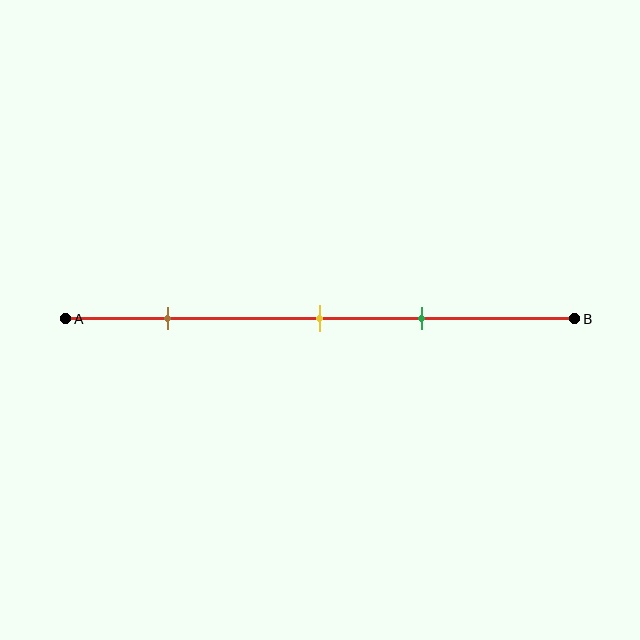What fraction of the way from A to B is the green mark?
The green mark is approximately 70% (0.7) of the way from A to B.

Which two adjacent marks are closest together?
The yellow and green marks are the closest adjacent pair.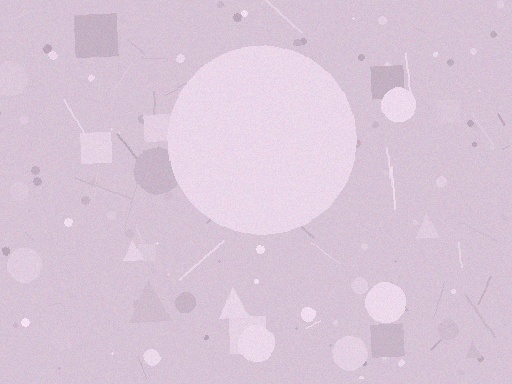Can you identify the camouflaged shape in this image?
The camouflaged shape is a circle.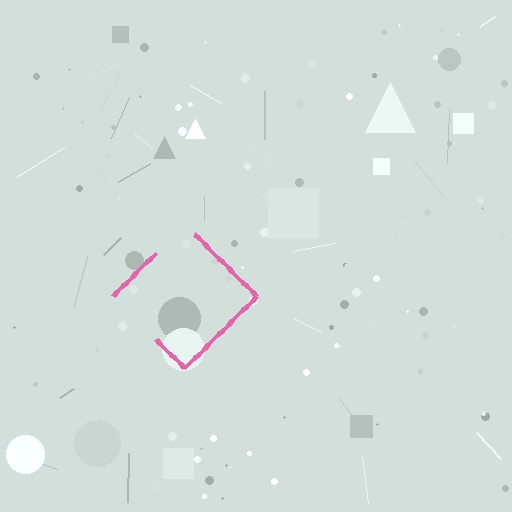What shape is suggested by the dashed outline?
The dashed outline suggests a diamond.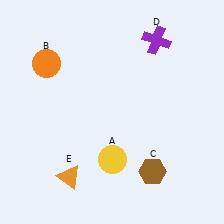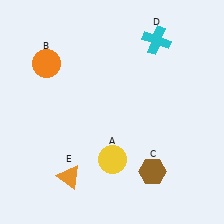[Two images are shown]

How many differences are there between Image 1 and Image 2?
There is 1 difference between the two images.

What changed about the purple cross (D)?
In Image 1, D is purple. In Image 2, it changed to cyan.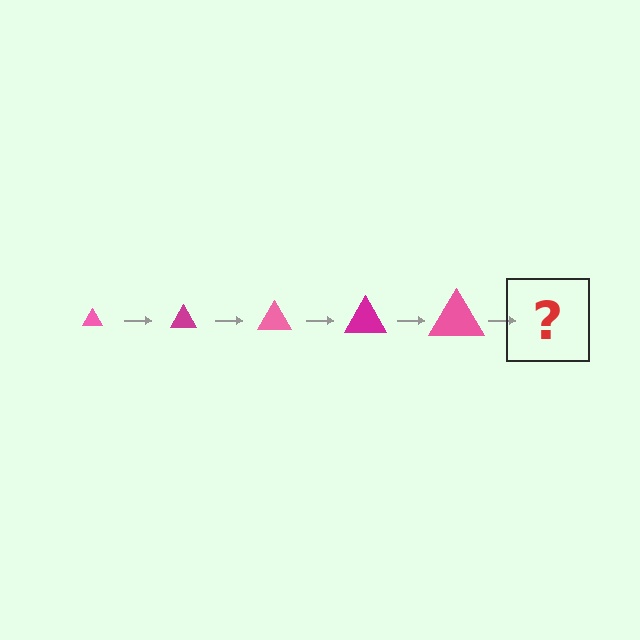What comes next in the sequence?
The next element should be a magenta triangle, larger than the previous one.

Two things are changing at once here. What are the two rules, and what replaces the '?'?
The two rules are that the triangle grows larger each step and the color cycles through pink and magenta. The '?' should be a magenta triangle, larger than the previous one.